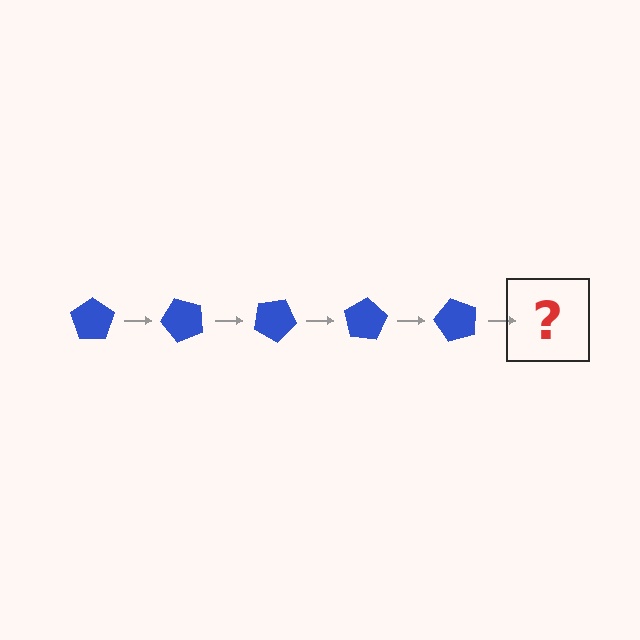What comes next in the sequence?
The next element should be a blue pentagon rotated 250 degrees.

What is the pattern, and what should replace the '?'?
The pattern is that the pentagon rotates 50 degrees each step. The '?' should be a blue pentagon rotated 250 degrees.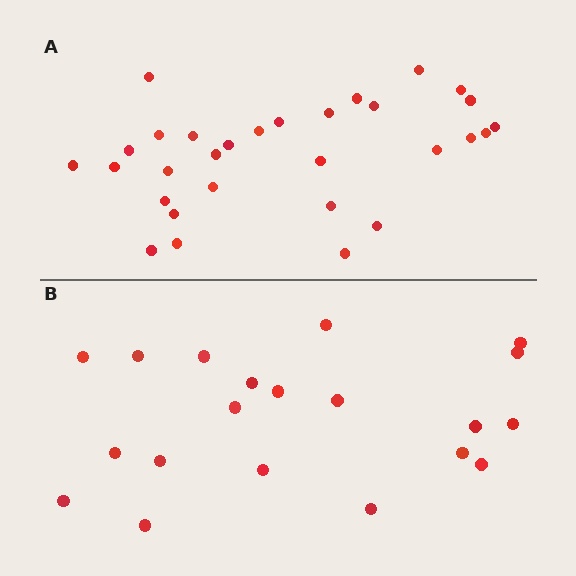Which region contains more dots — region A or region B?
Region A (the top region) has more dots.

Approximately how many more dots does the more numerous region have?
Region A has roughly 10 or so more dots than region B.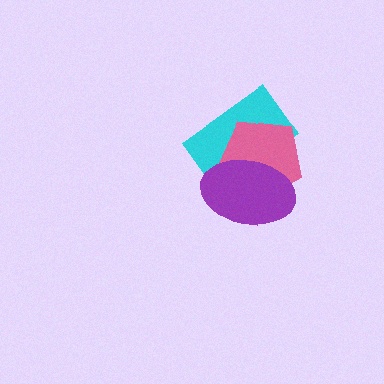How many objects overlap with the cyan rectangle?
2 objects overlap with the cyan rectangle.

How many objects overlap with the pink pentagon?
2 objects overlap with the pink pentagon.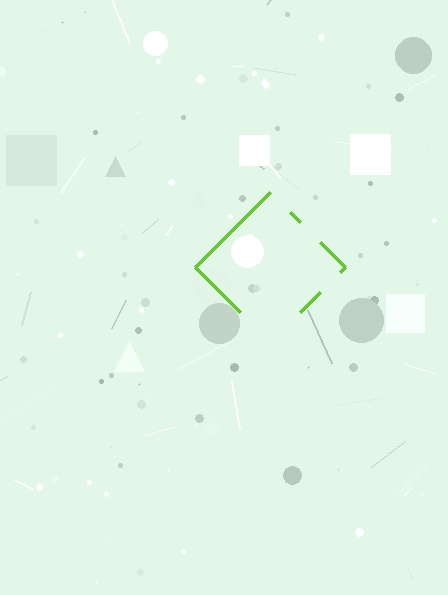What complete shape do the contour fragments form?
The contour fragments form a diamond.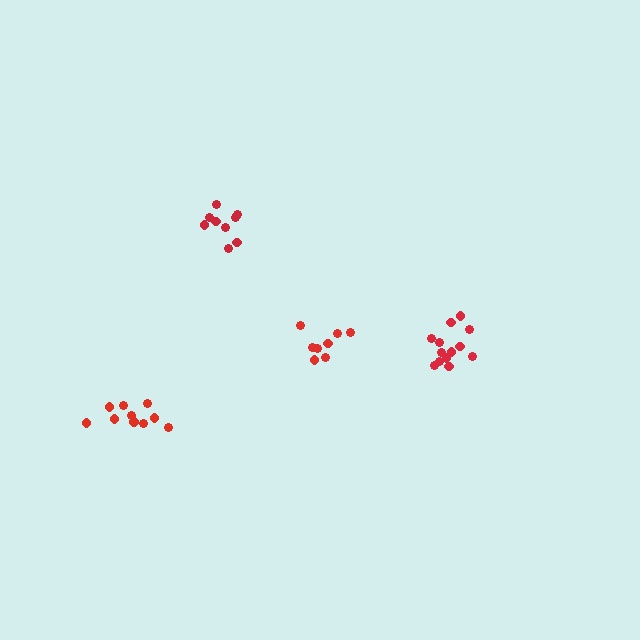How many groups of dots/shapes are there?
There are 4 groups.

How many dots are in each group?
Group 1: 8 dots, Group 2: 9 dots, Group 3: 10 dots, Group 4: 13 dots (40 total).